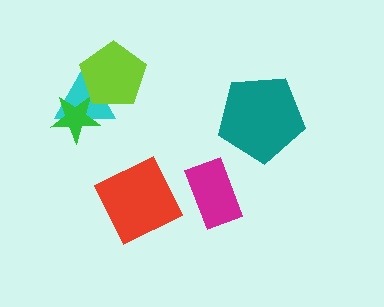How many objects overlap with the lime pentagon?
1 object overlaps with the lime pentagon.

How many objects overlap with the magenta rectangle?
0 objects overlap with the magenta rectangle.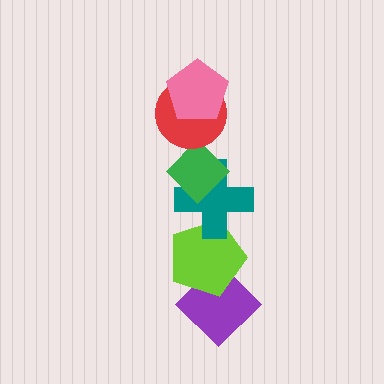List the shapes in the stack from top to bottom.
From top to bottom: the pink pentagon, the red circle, the green diamond, the teal cross, the lime pentagon, the purple diamond.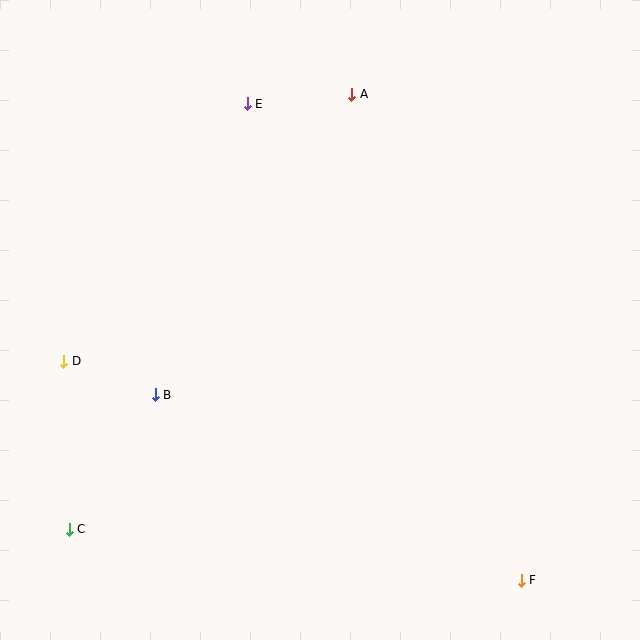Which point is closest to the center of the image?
Point B at (155, 395) is closest to the center.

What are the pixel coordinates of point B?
Point B is at (155, 395).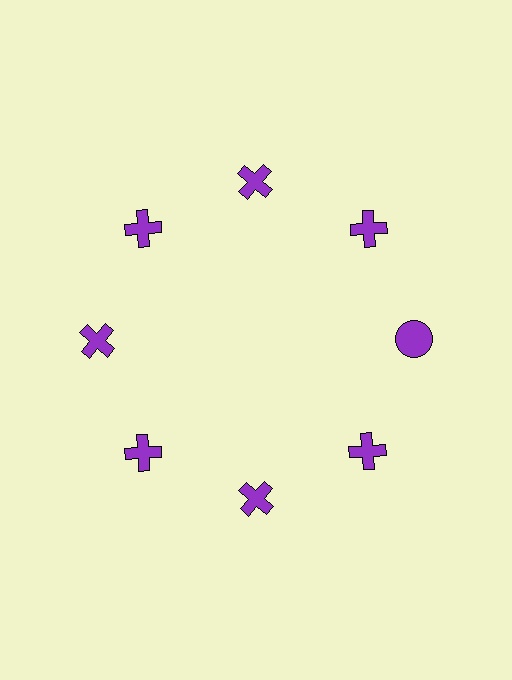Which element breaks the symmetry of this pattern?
The purple circle at roughly the 3 o'clock position breaks the symmetry. All other shapes are purple crosses.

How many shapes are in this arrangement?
There are 8 shapes arranged in a ring pattern.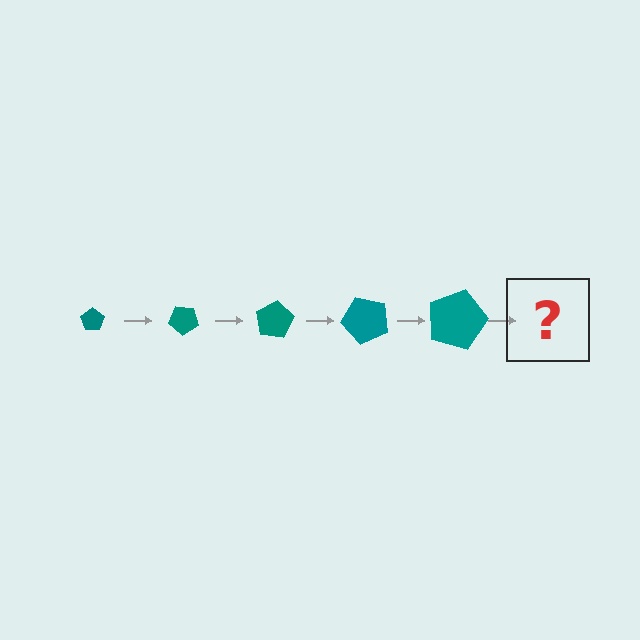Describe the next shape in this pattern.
It should be a pentagon, larger than the previous one and rotated 200 degrees from the start.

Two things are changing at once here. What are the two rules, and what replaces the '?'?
The two rules are that the pentagon grows larger each step and it rotates 40 degrees each step. The '?' should be a pentagon, larger than the previous one and rotated 200 degrees from the start.